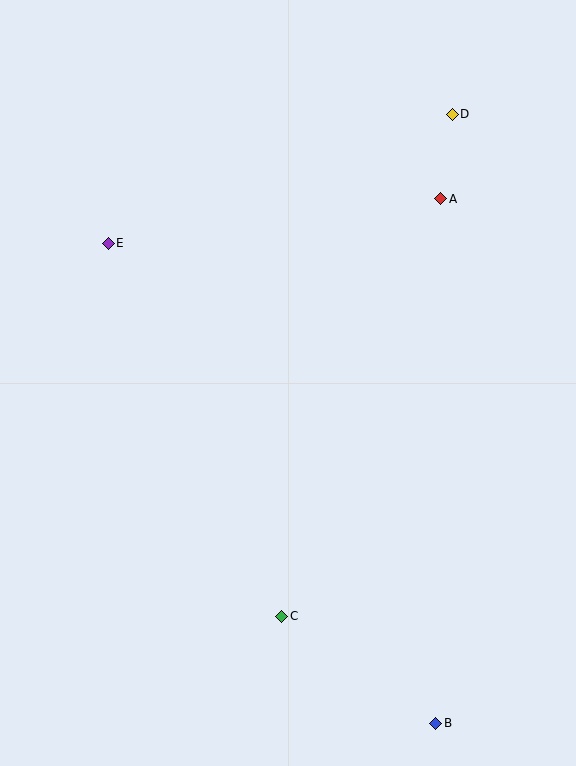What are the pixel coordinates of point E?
Point E is at (108, 243).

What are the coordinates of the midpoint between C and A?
The midpoint between C and A is at (361, 408).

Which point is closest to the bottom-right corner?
Point B is closest to the bottom-right corner.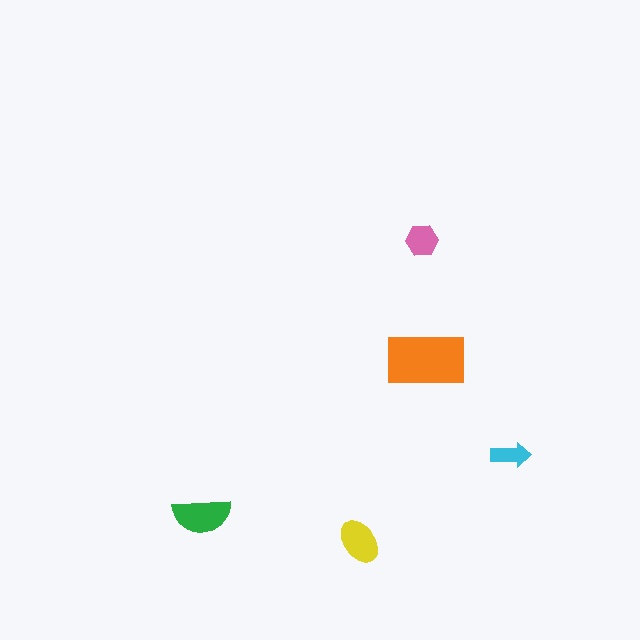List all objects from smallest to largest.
The cyan arrow, the pink hexagon, the yellow ellipse, the green semicircle, the orange rectangle.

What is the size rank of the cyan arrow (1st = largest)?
5th.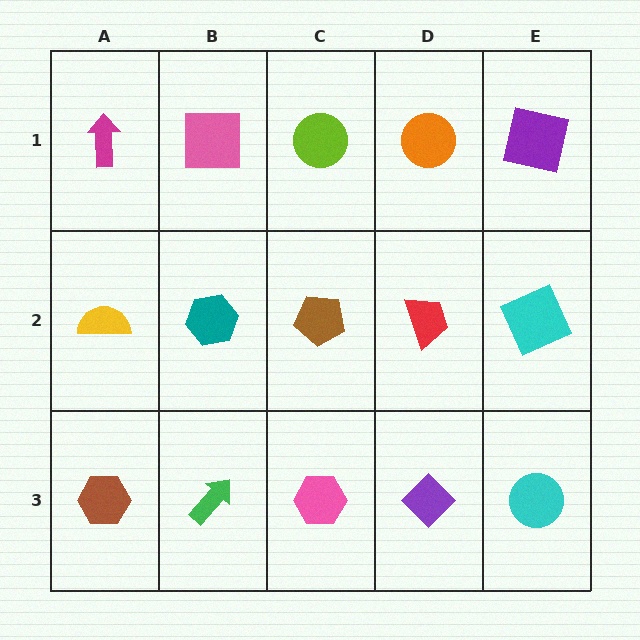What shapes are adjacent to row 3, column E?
A cyan square (row 2, column E), a purple diamond (row 3, column D).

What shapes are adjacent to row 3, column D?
A red trapezoid (row 2, column D), a pink hexagon (row 3, column C), a cyan circle (row 3, column E).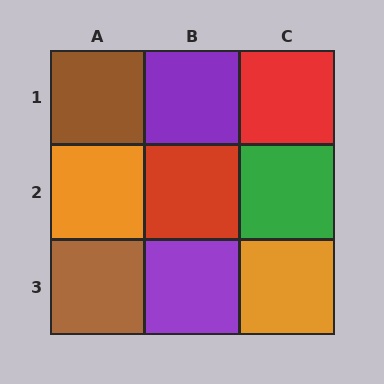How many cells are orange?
2 cells are orange.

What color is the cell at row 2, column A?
Orange.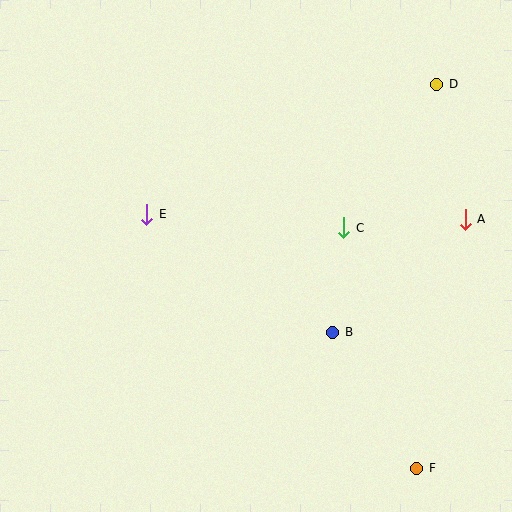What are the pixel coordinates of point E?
Point E is at (147, 214).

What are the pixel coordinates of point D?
Point D is at (436, 84).